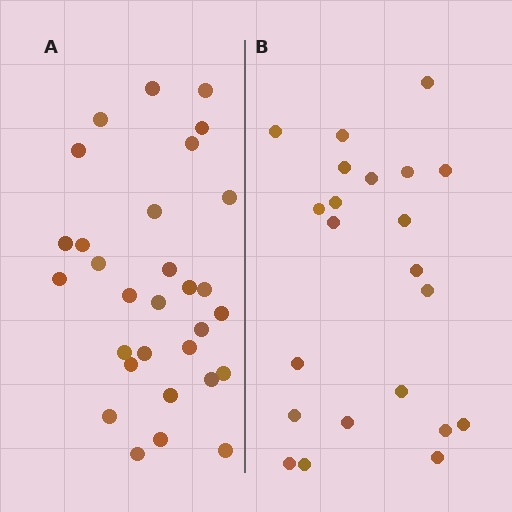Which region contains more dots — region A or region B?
Region A (the left region) has more dots.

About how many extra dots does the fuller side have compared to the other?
Region A has roughly 8 or so more dots than region B.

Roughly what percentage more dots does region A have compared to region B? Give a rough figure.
About 35% more.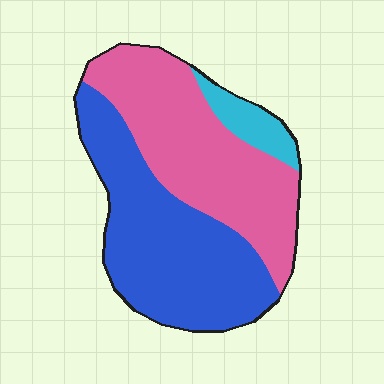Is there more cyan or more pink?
Pink.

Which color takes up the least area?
Cyan, at roughly 10%.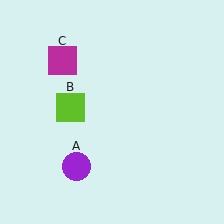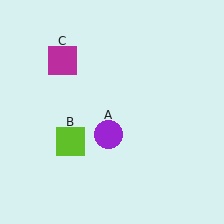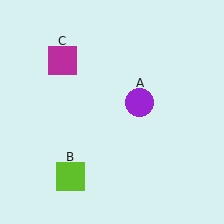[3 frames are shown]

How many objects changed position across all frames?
2 objects changed position: purple circle (object A), lime square (object B).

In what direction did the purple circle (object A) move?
The purple circle (object A) moved up and to the right.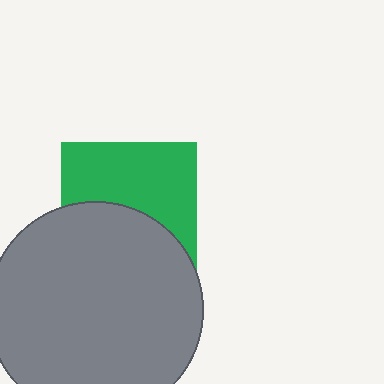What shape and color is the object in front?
The object in front is a gray circle.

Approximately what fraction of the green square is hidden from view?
Roughly 45% of the green square is hidden behind the gray circle.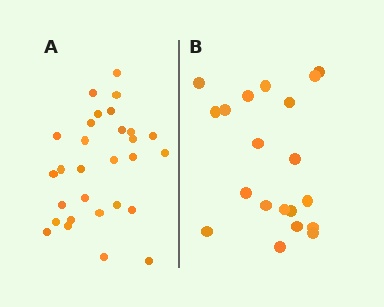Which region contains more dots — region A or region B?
Region A (the left region) has more dots.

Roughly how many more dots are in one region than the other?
Region A has roughly 8 or so more dots than region B.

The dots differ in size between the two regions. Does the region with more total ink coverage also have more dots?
No. Region B has more total ink coverage because its dots are larger, but region A actually contains more individual dots. Total area can be misleading — the number of items is what matters here.